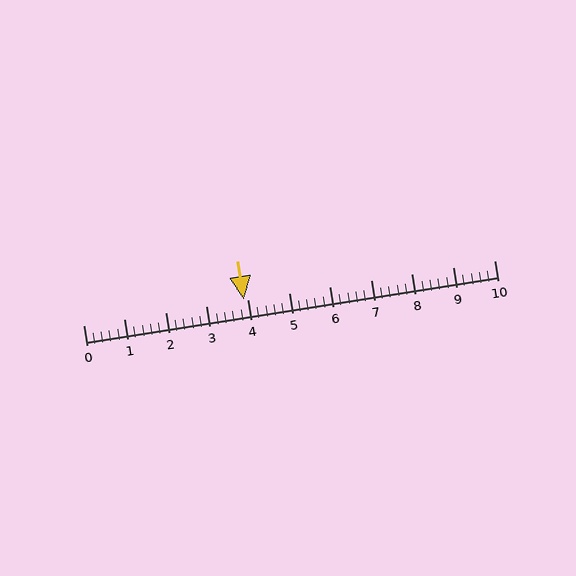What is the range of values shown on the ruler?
The ruler shows values from 0 to 10.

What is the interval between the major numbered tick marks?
The major tick marks are spaced 1 units apart.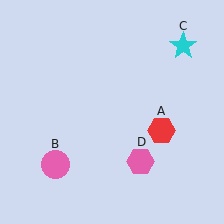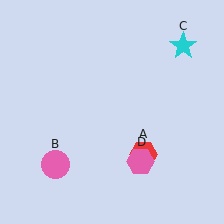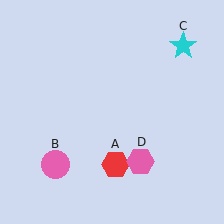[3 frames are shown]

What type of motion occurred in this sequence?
The red hexagon (object A) rotated clockwise around the center of the scene.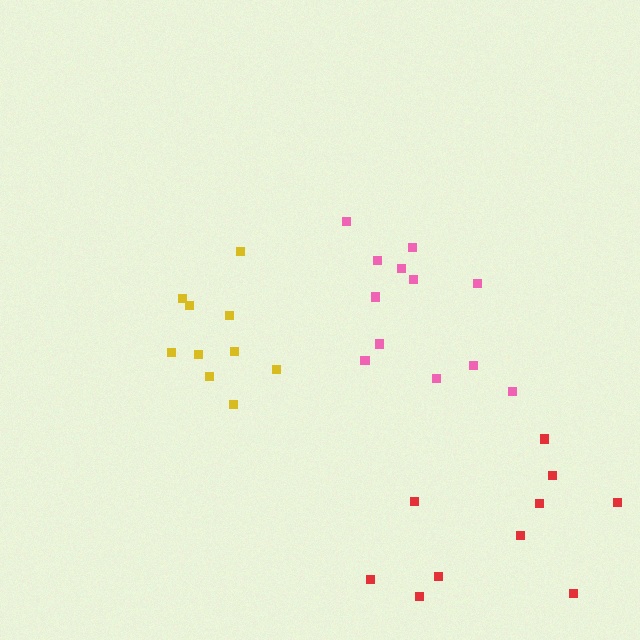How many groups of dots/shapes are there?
There are 3 groups.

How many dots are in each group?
Group 1: 12 dots, Group 2: 10 dots, Group 3: 10 dots (32 total).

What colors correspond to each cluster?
The clusters are colored: pink, yellow, red.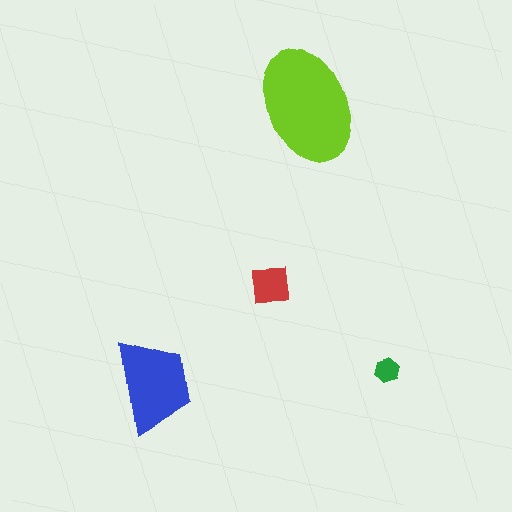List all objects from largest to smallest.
The lime ellipse, the blue trapezoid, the red square, the green hexagon.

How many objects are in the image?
There are 4 objects in the image.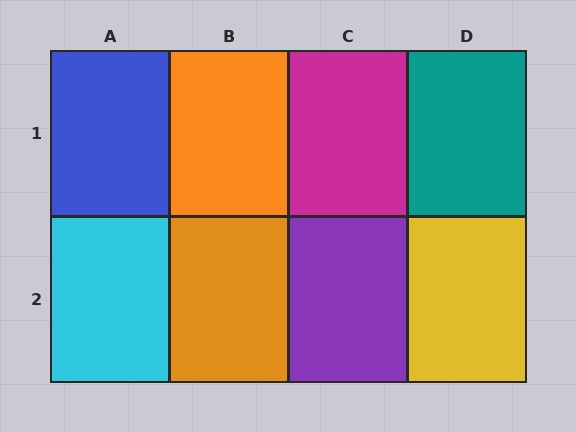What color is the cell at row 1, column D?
Teal.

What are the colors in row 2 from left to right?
Cyan, orange, purple, yellow.